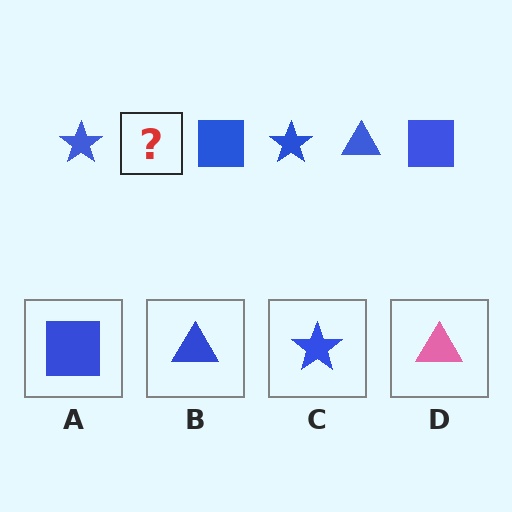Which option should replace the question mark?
Option B.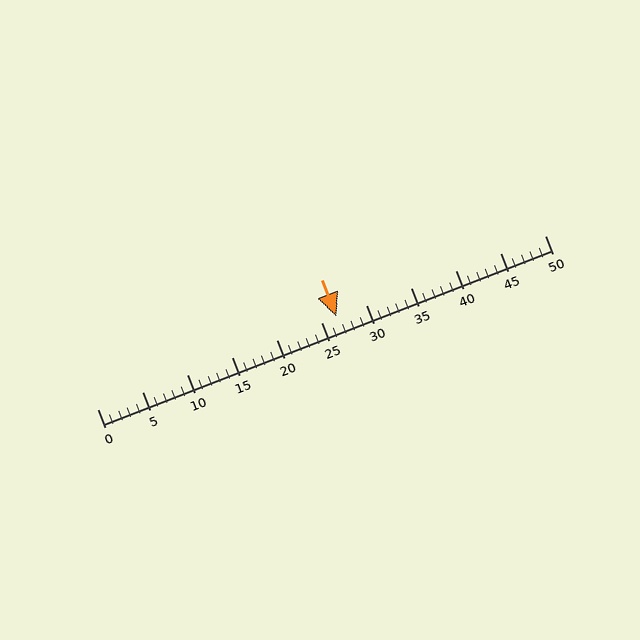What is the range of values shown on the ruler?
The ruler shows values from 0 to 50.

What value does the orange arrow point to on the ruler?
The orange arrow points to approximately 27.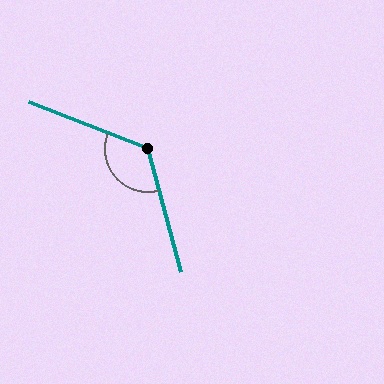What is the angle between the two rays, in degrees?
Approximately 126 degrees.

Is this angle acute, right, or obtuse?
It is obtuse.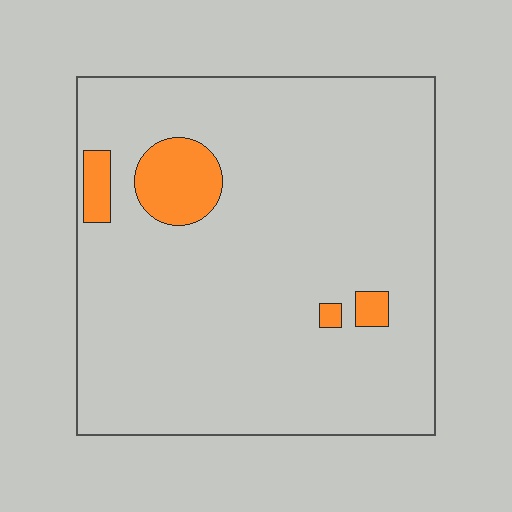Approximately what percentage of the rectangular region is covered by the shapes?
Approximately 10%.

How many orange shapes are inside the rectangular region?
4.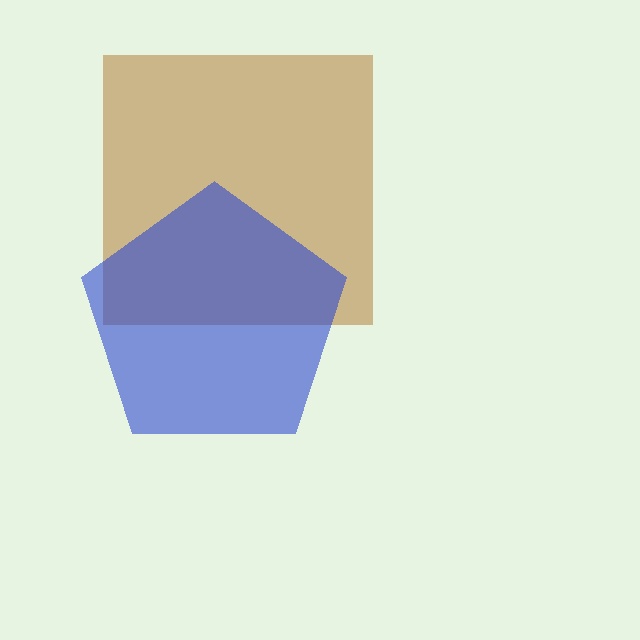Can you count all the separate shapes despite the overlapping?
Yes, there are 2 separate shapes.